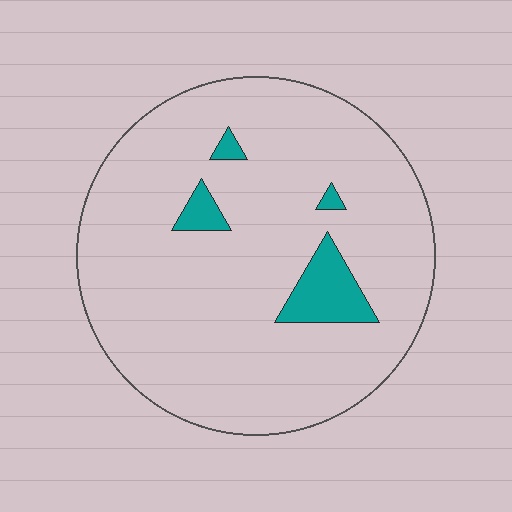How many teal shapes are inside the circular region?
4.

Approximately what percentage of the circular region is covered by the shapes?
Approximately 10%.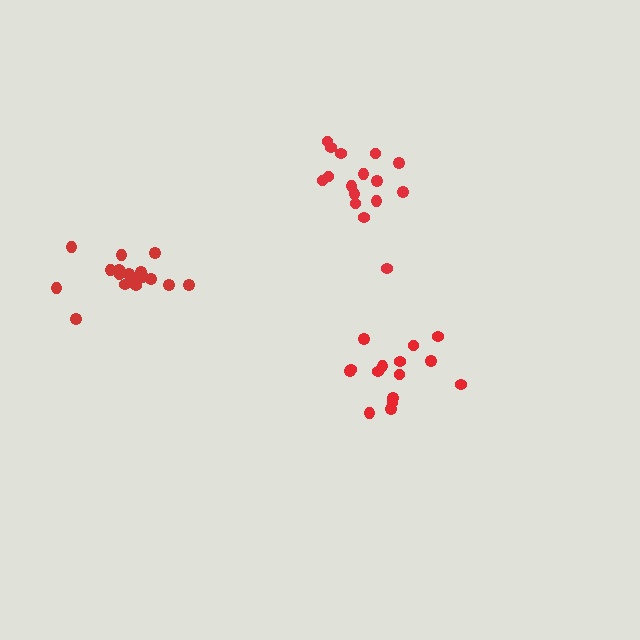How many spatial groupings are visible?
There are 3 spatial groupings.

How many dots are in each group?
Group 1: 15 dots, Group 2: 16 dots, Group 3: 17 dots (48 total).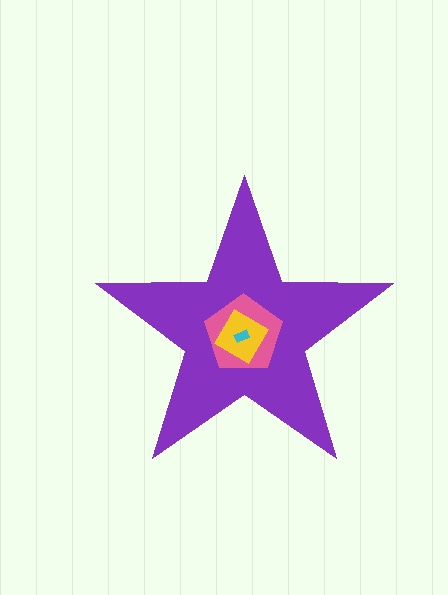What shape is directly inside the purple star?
The pink pentagon.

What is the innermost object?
The cyan rectangle.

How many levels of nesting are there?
4.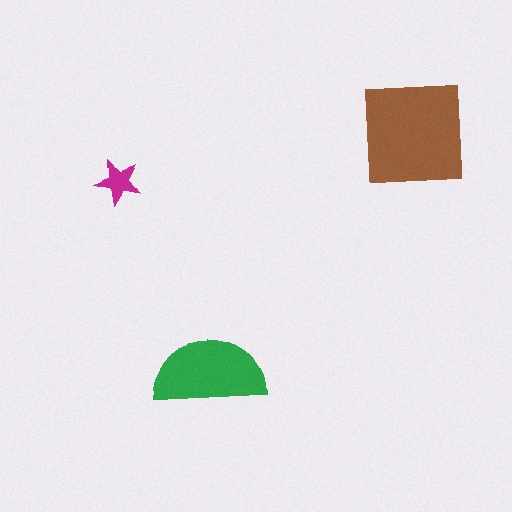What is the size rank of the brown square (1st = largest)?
1st.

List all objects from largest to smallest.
The brown square, the green semicircle, the magenta star.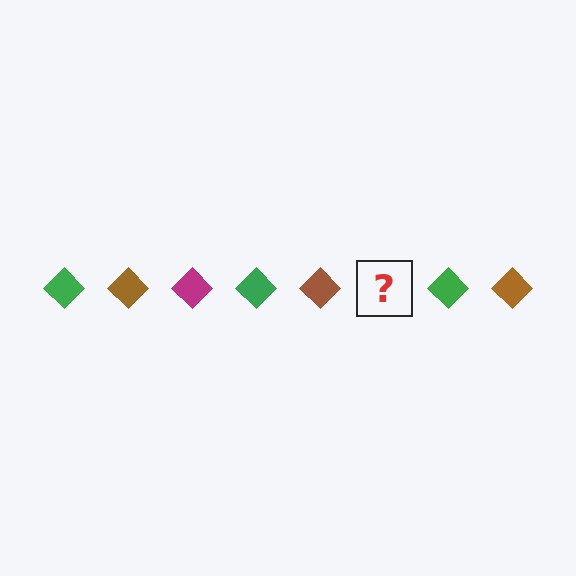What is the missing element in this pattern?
The missing element is a magenta diamond.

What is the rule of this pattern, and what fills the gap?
The rule is that the pattern cycles through green, brown, magenta diamonds. The gap should be filled with a magenta diamond.